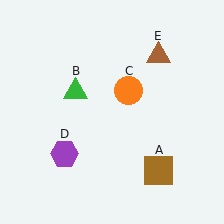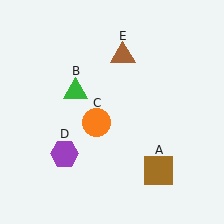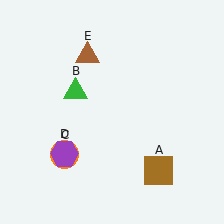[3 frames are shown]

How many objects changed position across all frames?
2 objects changed position: orange circle (object C), brown triangle (object E).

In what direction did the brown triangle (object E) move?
The brown triangle (object E) moved left.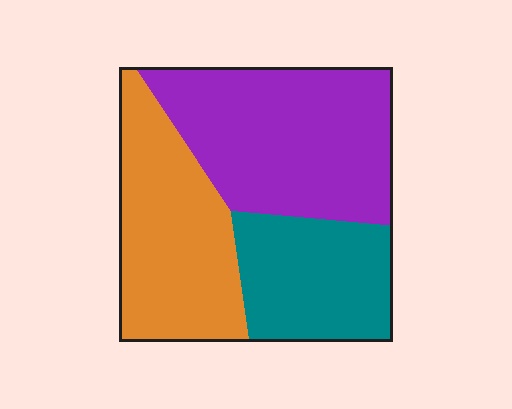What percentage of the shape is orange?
Orange takes up between a quarter and a half of the shape.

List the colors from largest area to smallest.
From largest to smallest: purple, orange, teal.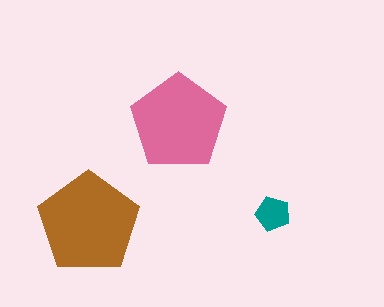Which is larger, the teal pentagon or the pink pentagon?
The pink one.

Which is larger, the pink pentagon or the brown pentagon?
The brown one.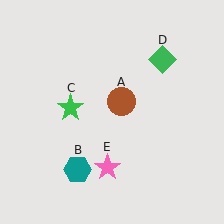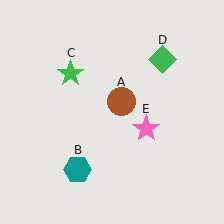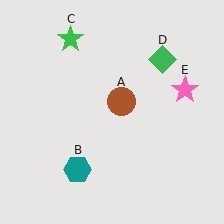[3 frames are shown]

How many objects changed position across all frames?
2 objects changed position: green star (object C), pink star (object E).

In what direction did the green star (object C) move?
The green star (object C) moved up.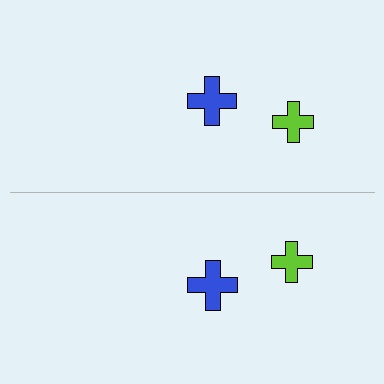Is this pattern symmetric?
Yes, this pattern has bilateral (reflection) symmetry.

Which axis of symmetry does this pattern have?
The pattern has a horizontal axis of symmetry running through the center of the image.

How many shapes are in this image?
There are 4 shapes in this image.